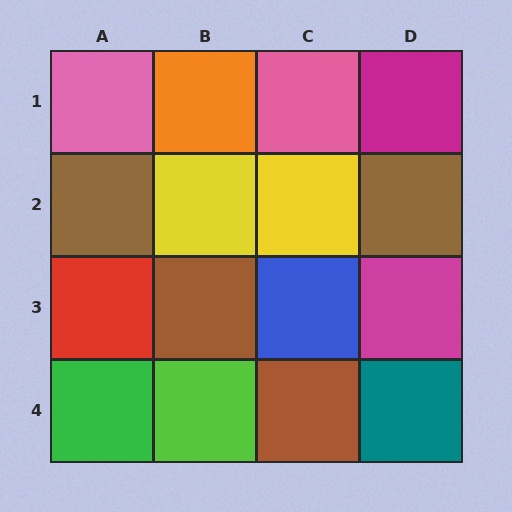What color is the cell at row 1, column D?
Magenta.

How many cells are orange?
1 cell is orange.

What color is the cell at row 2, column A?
Brown.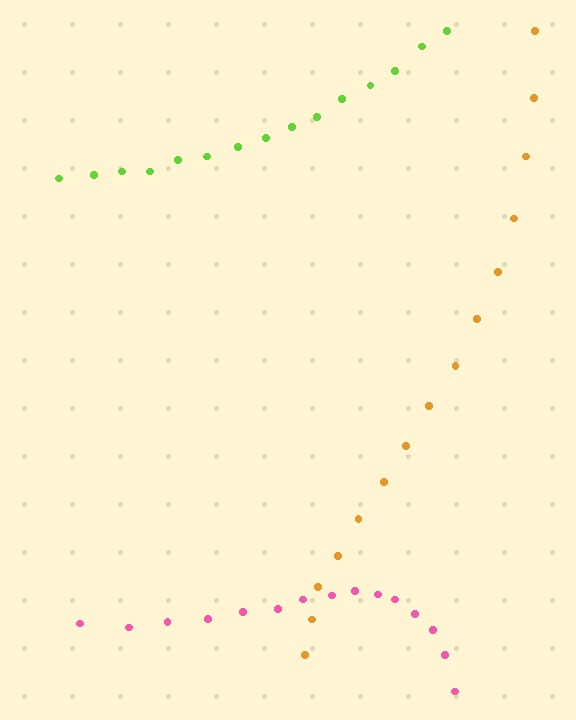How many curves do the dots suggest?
There are 3 distinct paths.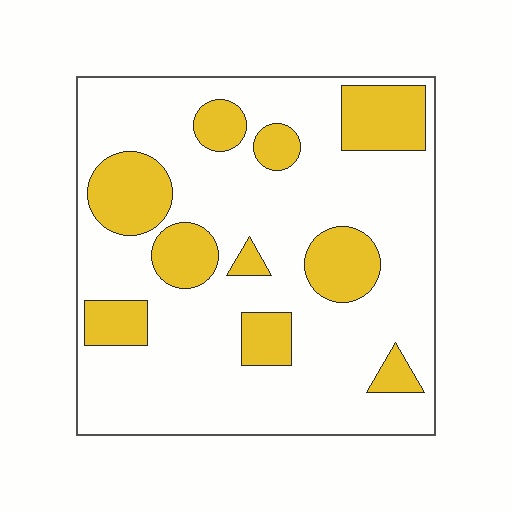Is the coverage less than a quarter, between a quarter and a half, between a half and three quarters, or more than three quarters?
Less than a quarter.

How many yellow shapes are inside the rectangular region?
10.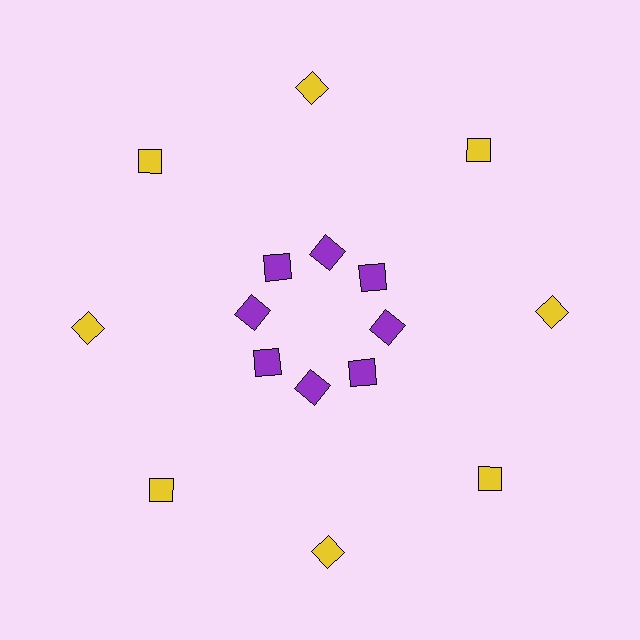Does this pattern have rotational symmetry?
Yes, this pattern has 8-fold rotational symmetry. It looks the same after rotating 45 degrees around the center.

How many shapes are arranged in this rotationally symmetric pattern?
There are 16 shapes, arranged in 8 groups of 2.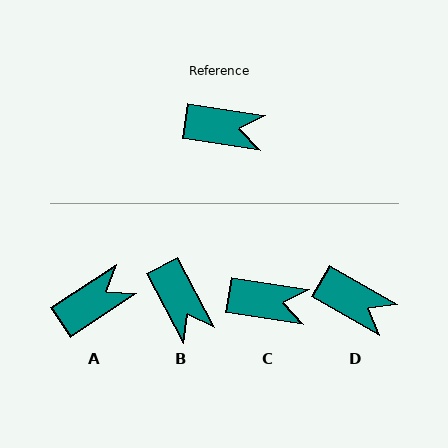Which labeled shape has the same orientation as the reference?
C.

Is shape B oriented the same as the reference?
No, it is off by about 53 degrees.